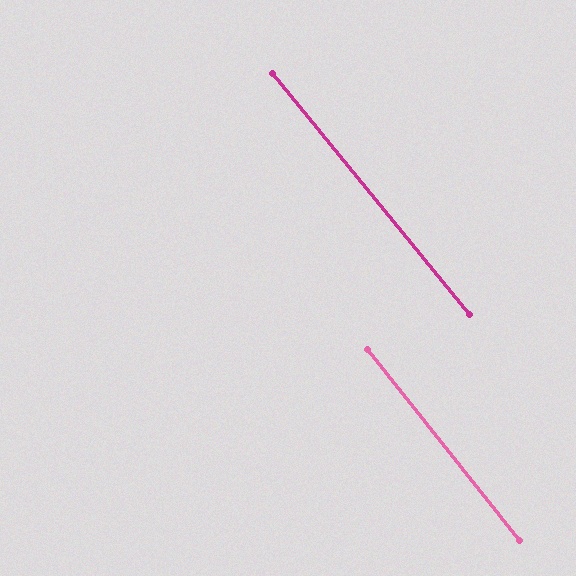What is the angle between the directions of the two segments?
Approximately 1 degree.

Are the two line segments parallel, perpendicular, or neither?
Parallel — their directions differ by only 0.5°.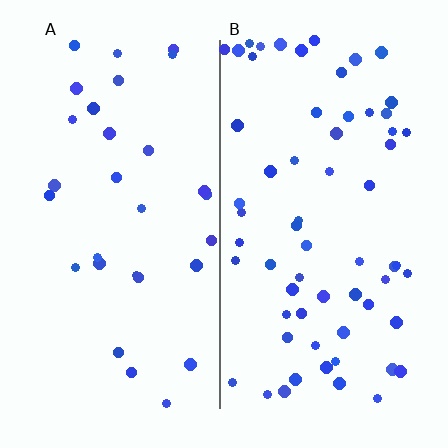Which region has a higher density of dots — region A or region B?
B (the right).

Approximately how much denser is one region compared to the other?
Approximately 2.1× — region B over region A.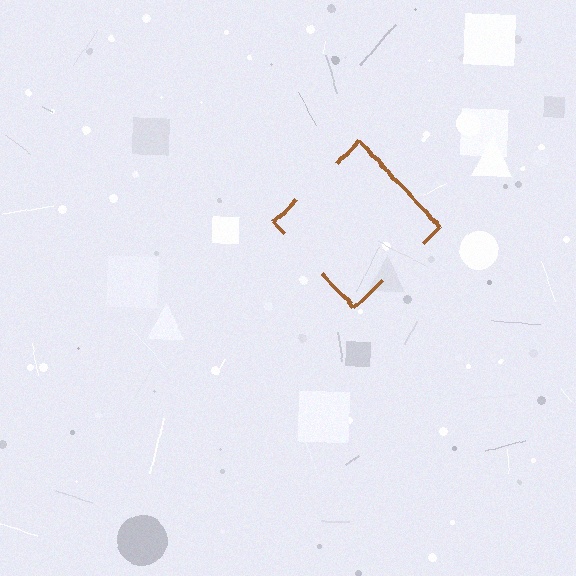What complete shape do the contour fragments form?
The contour fragments form a diamond.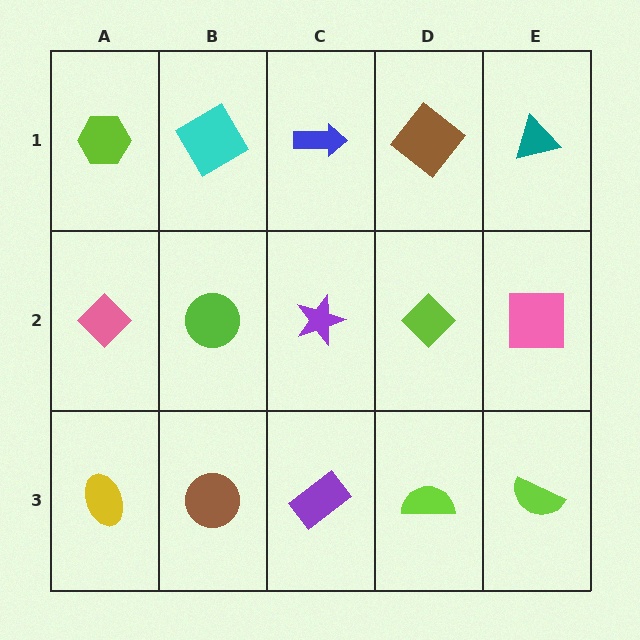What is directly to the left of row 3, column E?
A lime semicircle.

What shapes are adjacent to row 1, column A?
A pink diamond (row 2, column A), a cyan diamond (row 1, column B).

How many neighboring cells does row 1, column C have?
3.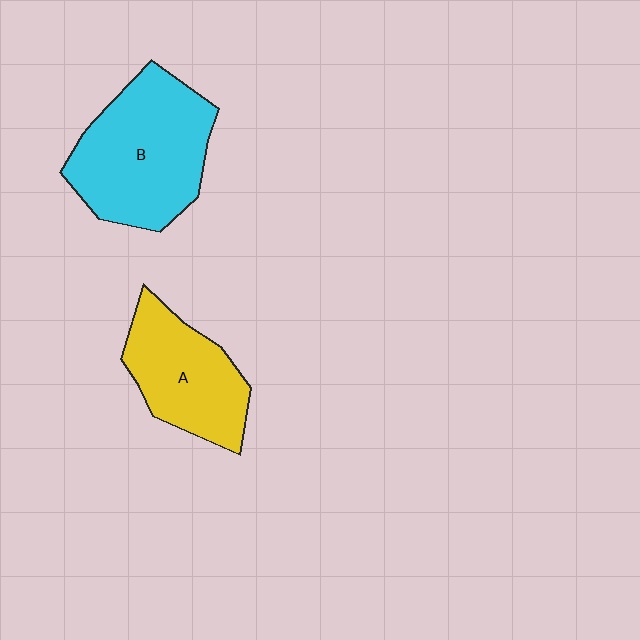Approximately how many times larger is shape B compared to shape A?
Approximately 1.4 times.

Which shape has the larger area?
Shape B (cyan).